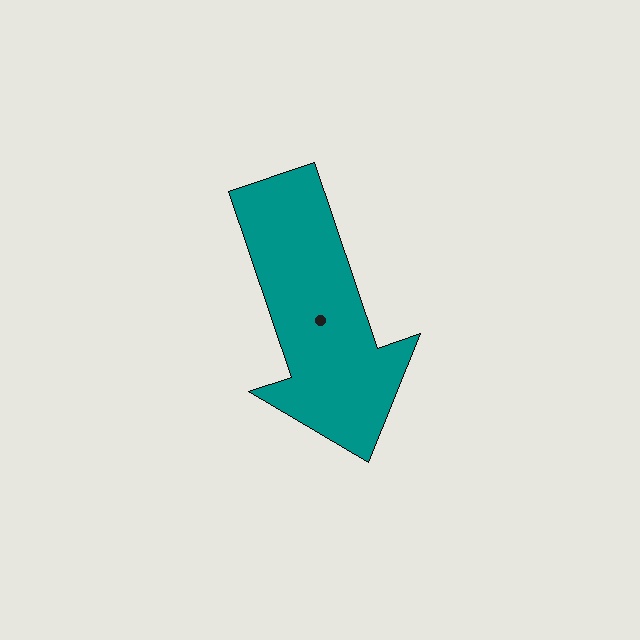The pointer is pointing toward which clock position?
Roughly 5 o'clock.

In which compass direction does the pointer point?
South.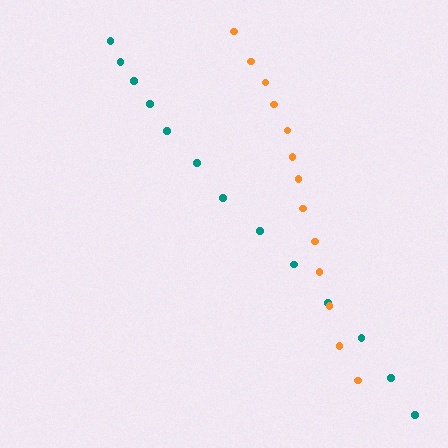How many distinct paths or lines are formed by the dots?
There are 2 distinct paths.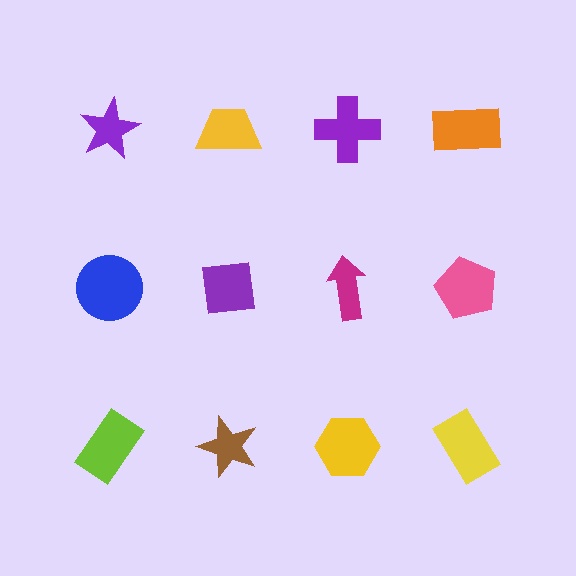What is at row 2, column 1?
A blue circle.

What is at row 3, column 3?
A yellow hexagon.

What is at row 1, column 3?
A purple cross.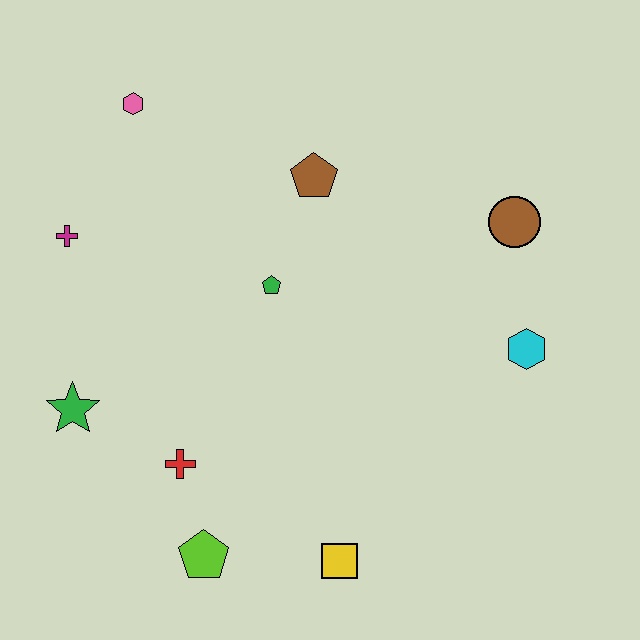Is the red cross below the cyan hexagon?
Yes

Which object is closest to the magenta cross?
The pink hexagon is closest to the magenta cross.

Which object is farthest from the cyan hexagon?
The magenta cross is farthest from the cyan hexagon.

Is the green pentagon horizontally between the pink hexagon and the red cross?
No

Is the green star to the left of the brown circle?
Yes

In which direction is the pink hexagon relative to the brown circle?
The pink hexagon is to the left of the brown circle.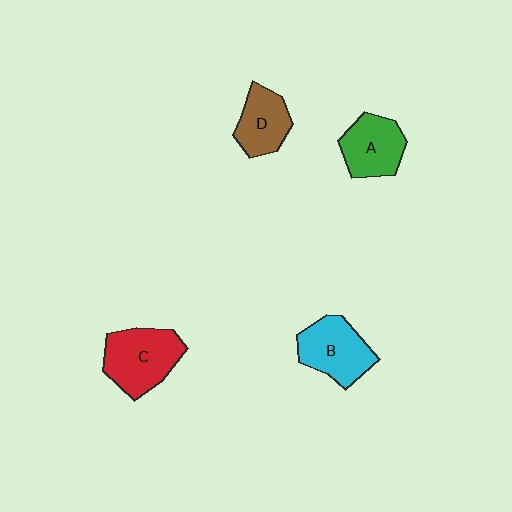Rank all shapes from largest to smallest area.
From largest to smallest: C (red), B (cyan), A (green), D (brown).